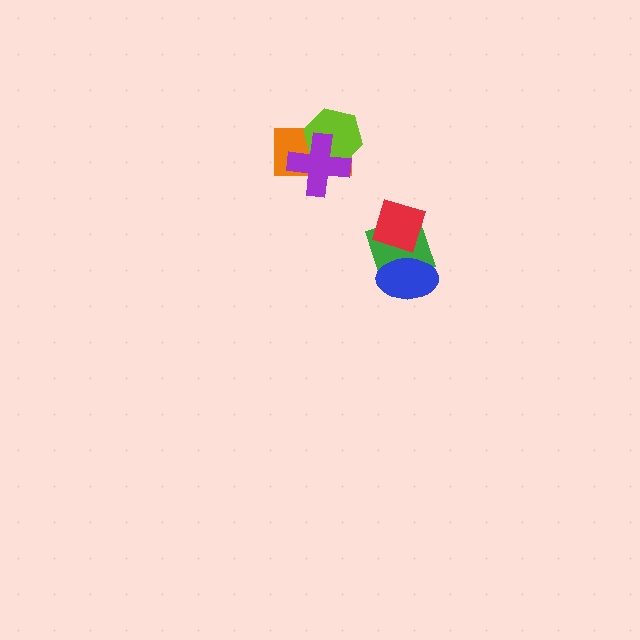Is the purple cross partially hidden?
No, no other shape covers it.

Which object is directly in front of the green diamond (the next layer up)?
The red diamond is directly in front of the green diamond.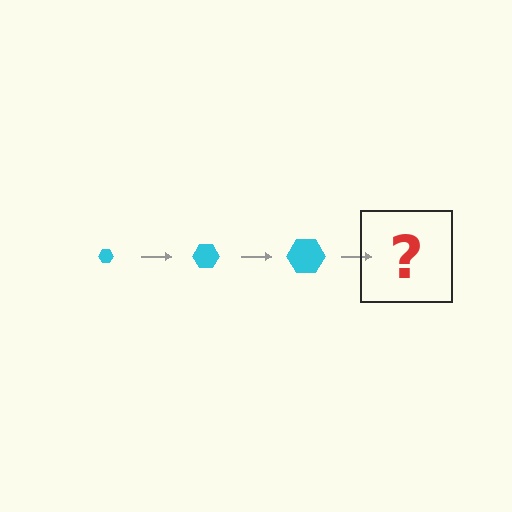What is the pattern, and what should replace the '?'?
The pattern is that the hexagon gets progressively larger each step. The '?' should be a cyan hexagon, larger than the previous one.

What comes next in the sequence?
The next element should be a cyan hexagon, larger than the previous one.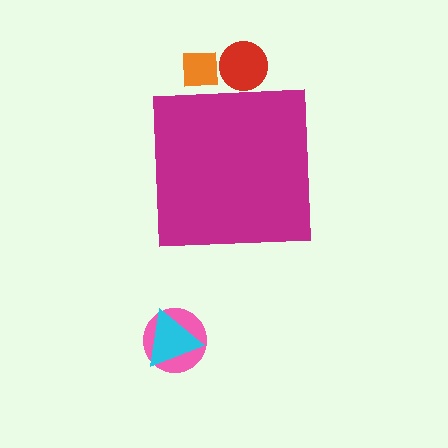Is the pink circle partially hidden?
No, the pink circle is fully visible.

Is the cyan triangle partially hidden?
No, the cyan triangle is fully visible.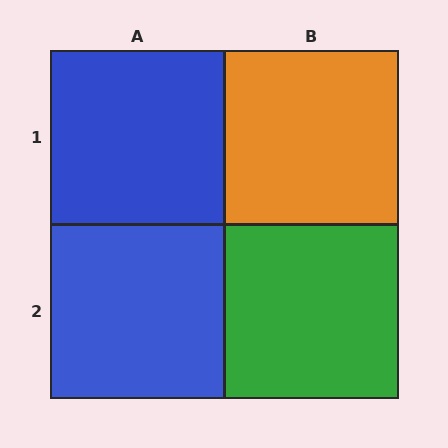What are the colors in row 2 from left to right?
Blue, green.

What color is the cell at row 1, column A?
Blue.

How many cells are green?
1 cell is green.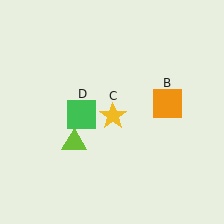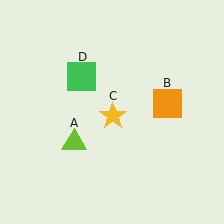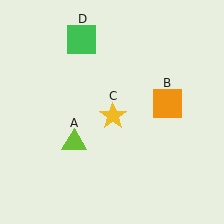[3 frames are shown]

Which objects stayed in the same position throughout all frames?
Lime triangle (object A) and orange square (object B) and yellow star (object C) remained stationary.